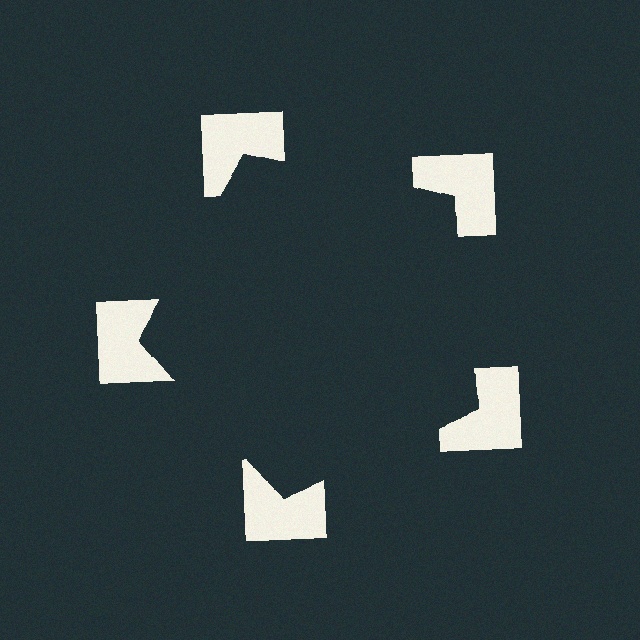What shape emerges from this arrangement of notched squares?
An illusory pentagon — its edges are inferred from the aligned wedge cuts in the notched squares, not physically drawn.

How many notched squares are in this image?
There are 5 — one at each vertex of the illusory pentagon.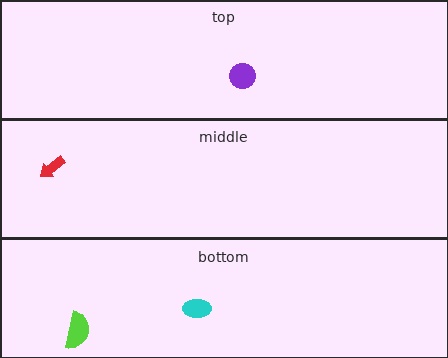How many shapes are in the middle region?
1.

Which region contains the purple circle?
The top region.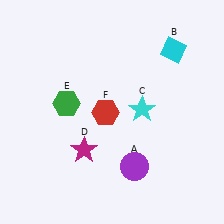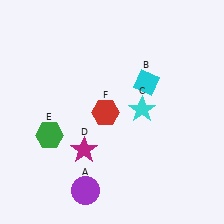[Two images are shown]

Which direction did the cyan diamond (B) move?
The cyan diamond (B) moved down.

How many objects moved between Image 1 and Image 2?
3 objects moved between the two images.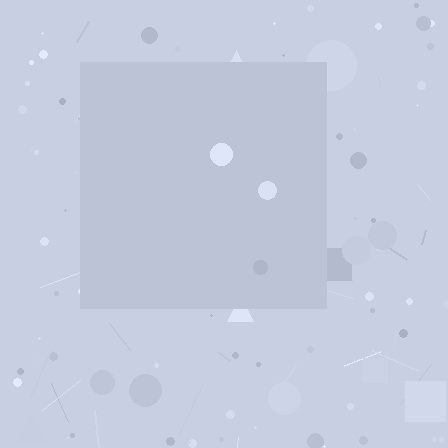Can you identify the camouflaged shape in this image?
The camouflaged shape is a square.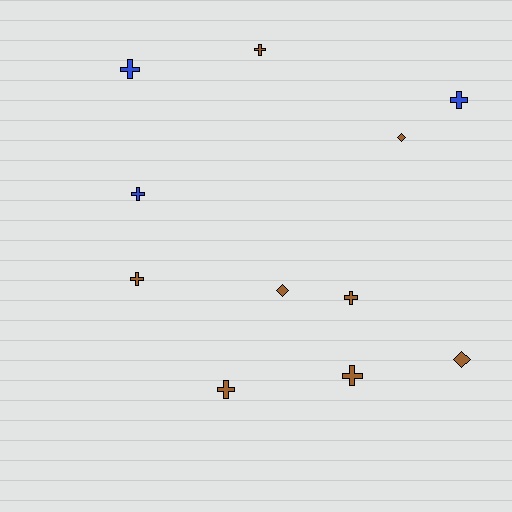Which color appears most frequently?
Brown, with 8 objects.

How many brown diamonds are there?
There are 3 brown diamonds.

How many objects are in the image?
There are 11 objects.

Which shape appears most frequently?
Cross, with 8 objects.